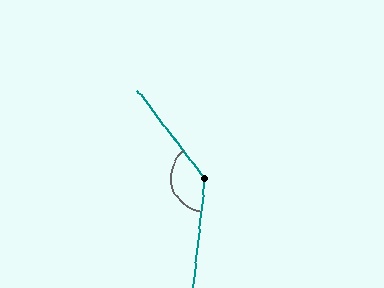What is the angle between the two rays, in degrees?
Approximately 136 degrees.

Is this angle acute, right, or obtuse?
It is obtuse.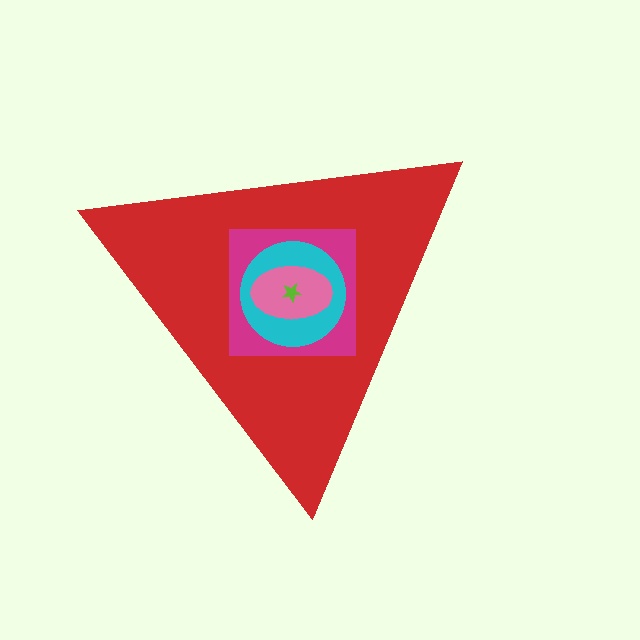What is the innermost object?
The lime star.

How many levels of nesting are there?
5.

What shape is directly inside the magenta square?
The cyan circle.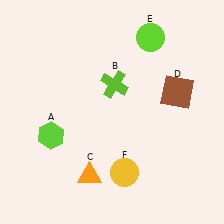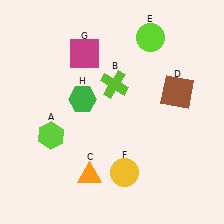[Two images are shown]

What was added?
A magenta square (G), a green hexagon (H) were added in Image 2.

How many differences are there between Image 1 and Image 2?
There are 2 differences between the two images.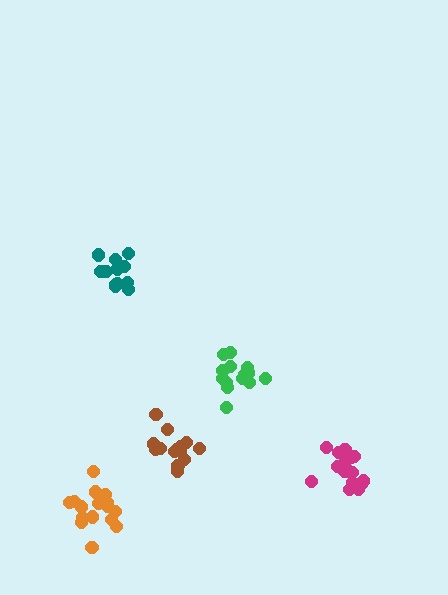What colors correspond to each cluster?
The clusters are colored: teal, orange, green, magenta, brown.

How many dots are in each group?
Group 1: 13 dots, Group 2: 17 dots, Group 3: 16 dots, Group 4: 18 dots, Group 5: 15 dots (79 total).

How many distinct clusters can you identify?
There are 5 distinct clusters.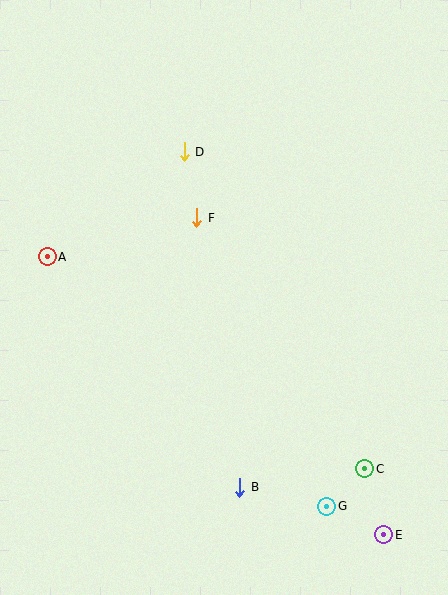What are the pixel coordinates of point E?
Point E is at (384, 535).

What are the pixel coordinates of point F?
Point F is at (197, 218).